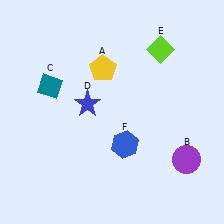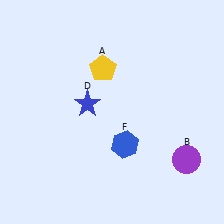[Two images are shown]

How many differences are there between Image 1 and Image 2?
There are 2 differences between the two images.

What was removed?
The lime diamond (E), the teal diamond (C) were removed in Image 2.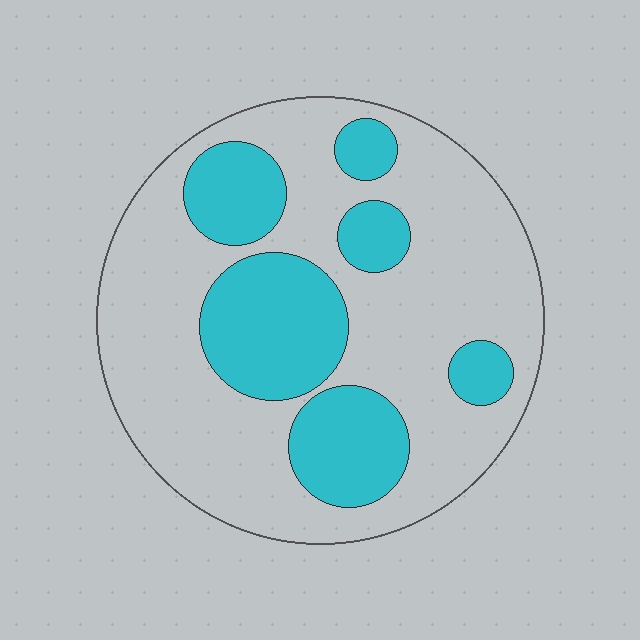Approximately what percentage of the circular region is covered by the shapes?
Approximately 30%.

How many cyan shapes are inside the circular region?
6.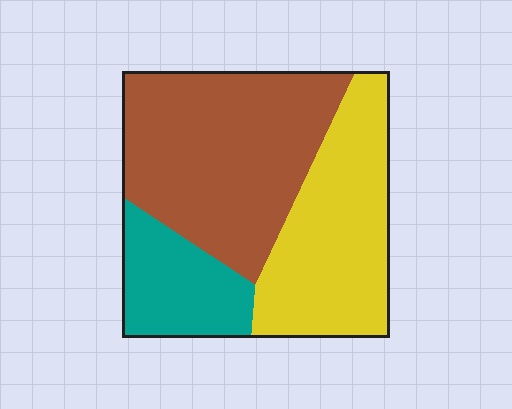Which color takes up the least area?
Teal, at roughly 20%.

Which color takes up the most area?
Brown, at roughly 45%.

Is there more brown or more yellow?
Brown.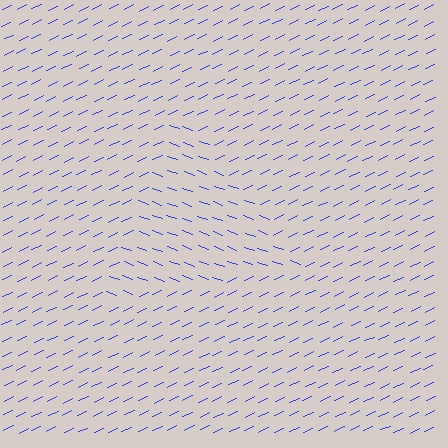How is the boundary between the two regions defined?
The boundary is defined purely by a change in line orientation (approximately 45 degrees difference). All lines are the same color and thickness.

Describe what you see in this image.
The image is filled with small blue line segments. A triangle region in the image has lines oriented differently from the surrounding lines, creating a visible texture boundary.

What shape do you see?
I see a triangle.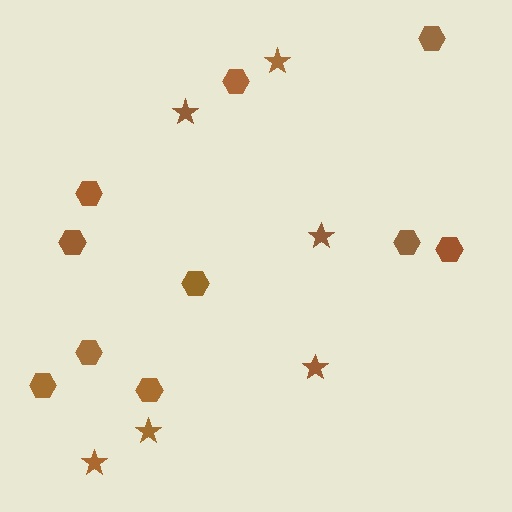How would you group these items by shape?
There are 2 groups: one group of stars (6) and one group of hexagons (10).